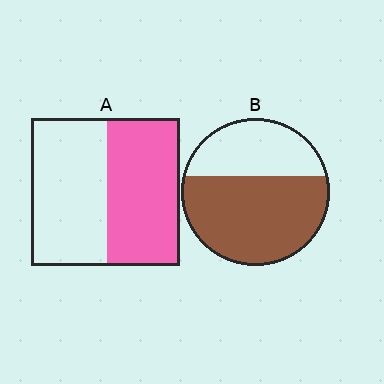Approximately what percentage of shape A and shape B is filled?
A is approximately 50% and B is approximately 65%.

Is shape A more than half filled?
Roughly half.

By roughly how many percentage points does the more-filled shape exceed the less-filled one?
By roughly 15 percentage points (B over A).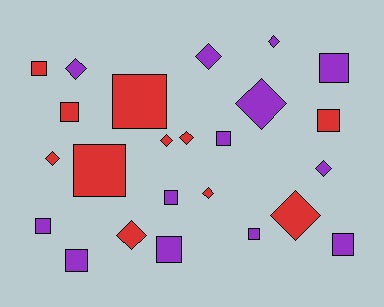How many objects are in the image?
There are 24 objects.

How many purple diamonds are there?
There are 5 purple diamonds.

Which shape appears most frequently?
Square, with 13 objects.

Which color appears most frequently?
Purple, with 13 objects.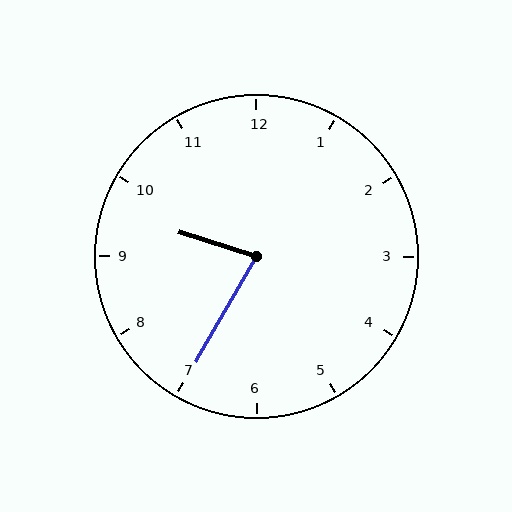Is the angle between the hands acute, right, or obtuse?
It is acute.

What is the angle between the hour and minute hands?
Approximately 78 degrees.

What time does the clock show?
9:35.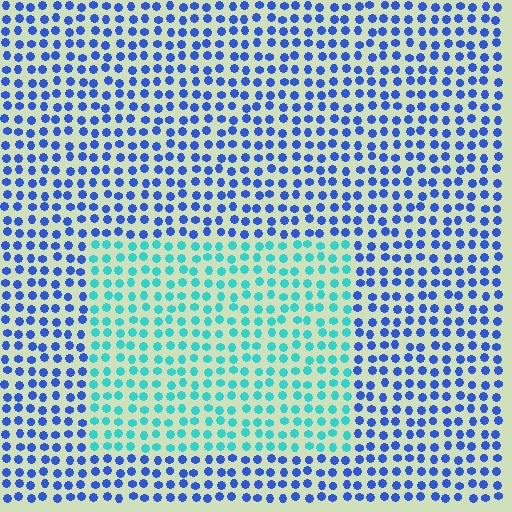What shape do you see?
I see a rectangle.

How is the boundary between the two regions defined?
The boundary is defined purely by a slight shift in hue (about 49 degrees). Spacing, size, and orientation are identical on both sides.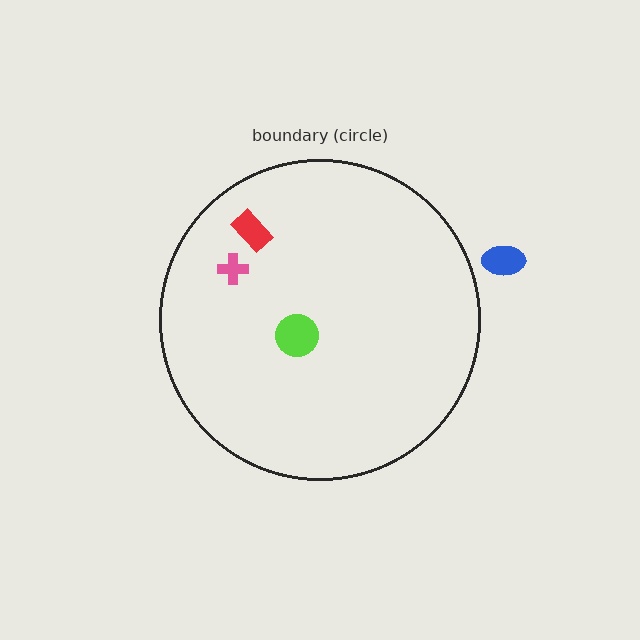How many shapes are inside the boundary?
3 inside, 1 outside.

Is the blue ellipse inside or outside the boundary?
Outside.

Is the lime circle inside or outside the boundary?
Inside.